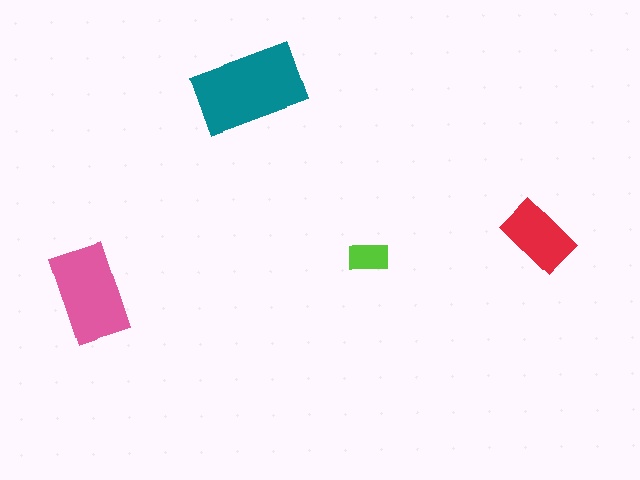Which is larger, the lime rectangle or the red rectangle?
The red one.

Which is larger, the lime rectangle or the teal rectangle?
The teal one.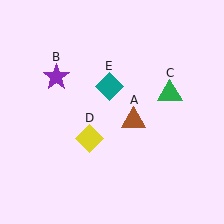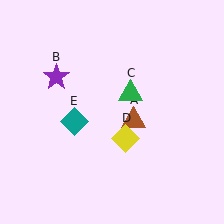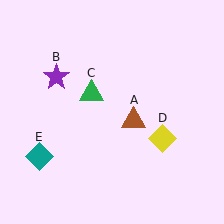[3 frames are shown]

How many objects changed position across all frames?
3 objects changed position: green triangle (object C), yellow diamond (object D), teal diamond (object E).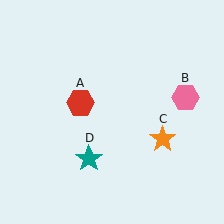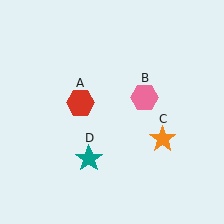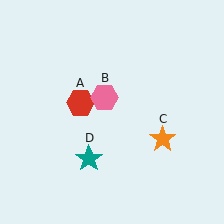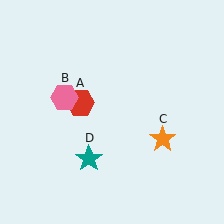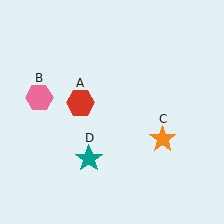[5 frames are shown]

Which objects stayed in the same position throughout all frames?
Red hexagon (object A) and orange star (object C) and teal star (object D) remained stationary.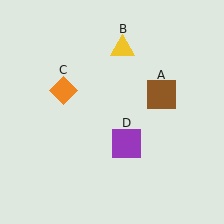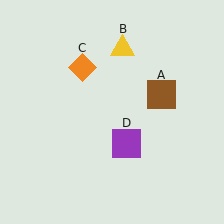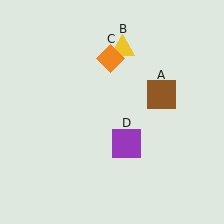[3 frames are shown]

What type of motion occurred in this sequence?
The orange diamond (object C) rotated clockwise around the center of the scene.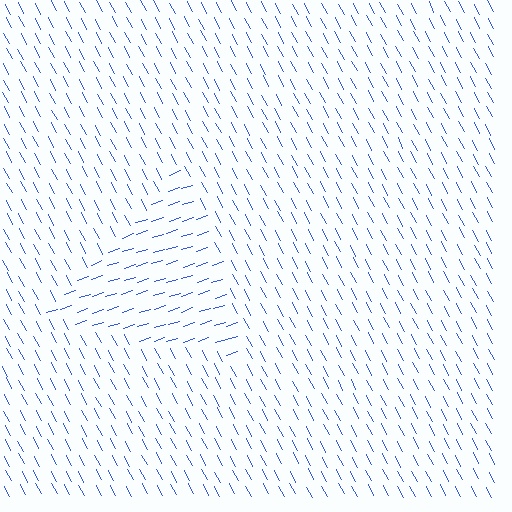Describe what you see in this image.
The image is filled with small blue line segments. A triangle region in the image has lines oriented differently from the surrounding lines, creating a visible texture boundary.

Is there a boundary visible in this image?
Yes, there is a texture boundary formed by a change in line orientation.